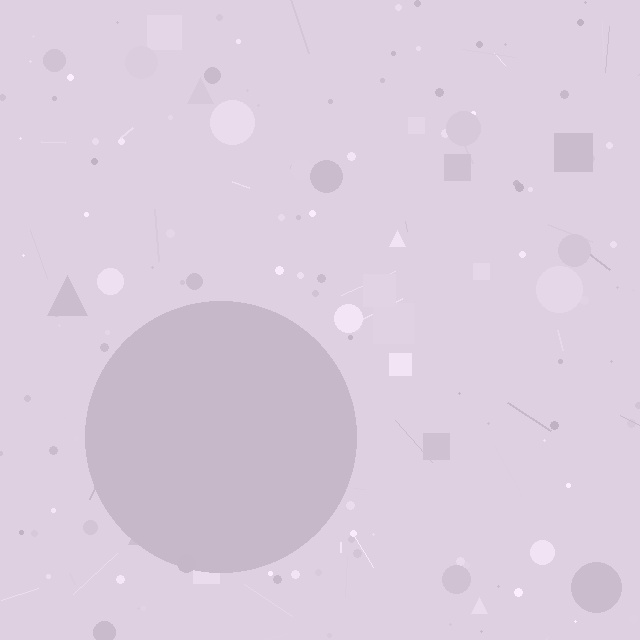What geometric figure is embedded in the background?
A circle is embedded in the background.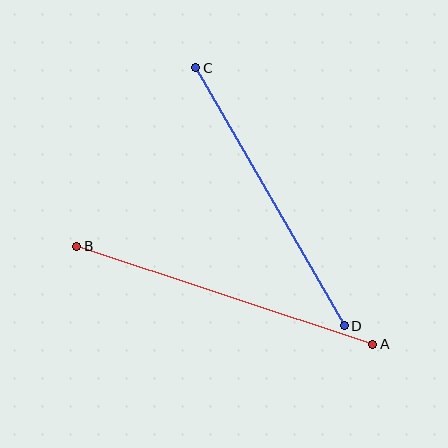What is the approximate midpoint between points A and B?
The midpoint is at approximately (225, 295) pixels.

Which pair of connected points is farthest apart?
Points A and B are farthest apart.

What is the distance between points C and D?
The distance is approximately 298 pixels.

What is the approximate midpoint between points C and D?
The midpoint is at approximately (270, 197) pixels.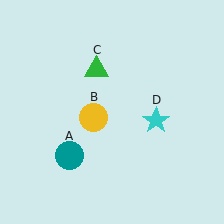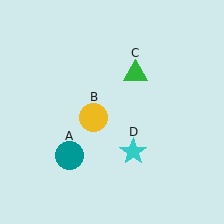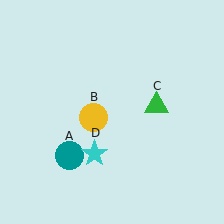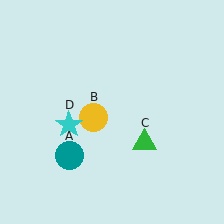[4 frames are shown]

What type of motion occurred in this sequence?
The green triangle (object C), cyan star (object D) rotated clockwise around the center of the scene.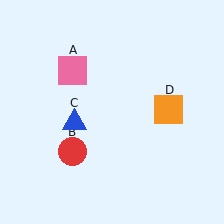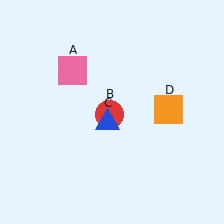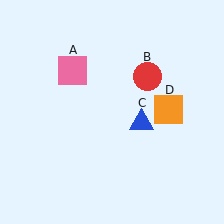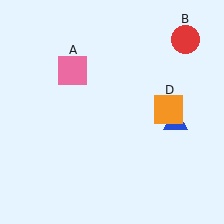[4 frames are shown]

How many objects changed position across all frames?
2 objects changed position: red circle (object B), blue triangle (object C).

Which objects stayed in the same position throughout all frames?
Pink square (object A) and orange square (object D) remained stationary.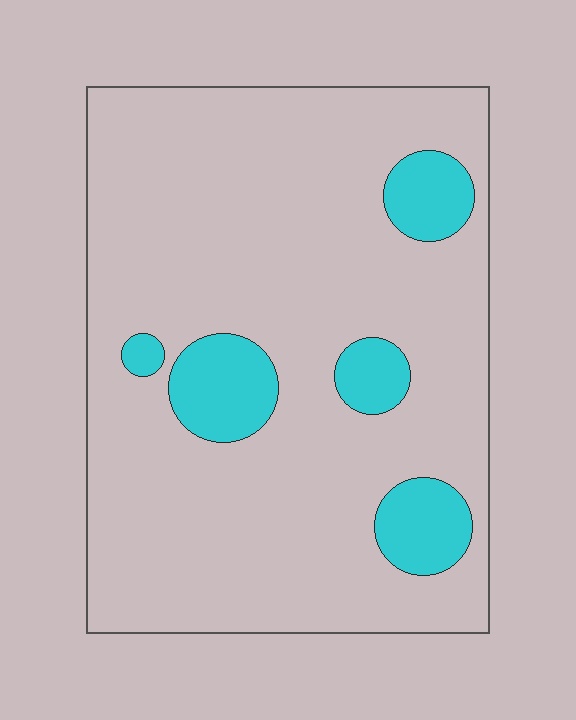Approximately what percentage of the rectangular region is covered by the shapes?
Approximately 15%.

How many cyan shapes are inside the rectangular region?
5.